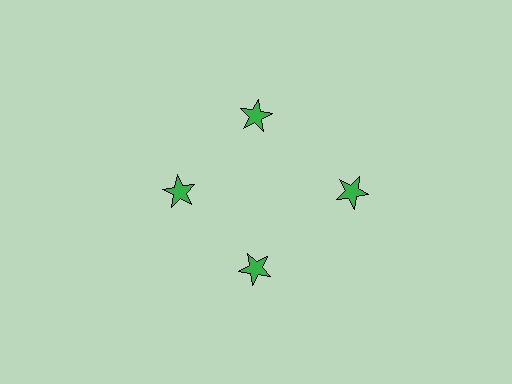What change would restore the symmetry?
The symmetry would be restored by moving it inward, back onto the ring so that all 4 stars sit at equal angles and equal distance from the center.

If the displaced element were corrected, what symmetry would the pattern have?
It would have 4-fold rotational symmetry — the pattern would map onto itself every 90 degrees.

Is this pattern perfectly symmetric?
No. The 4 green stars are arranged in a ring, but one element near the 3 o'clock position is pushed outward from the center, breaking the 4-fold rotational symmetry.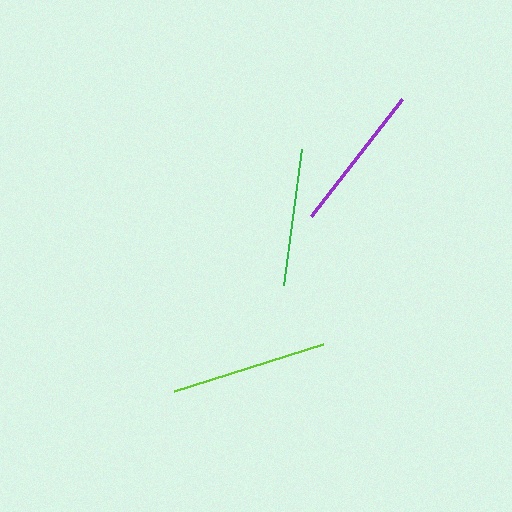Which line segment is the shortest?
The green line is the shortest at approximately 137 pixels.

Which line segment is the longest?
The lime line is the longest at approximately 156 pixels.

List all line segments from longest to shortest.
From longest to shortest: lime, purple, green.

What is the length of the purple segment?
The purple segment is approximately 148 pixels long.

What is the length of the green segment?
The green segment is approximately 137 pixels long.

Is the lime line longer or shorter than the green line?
The lime line is longer than the green line.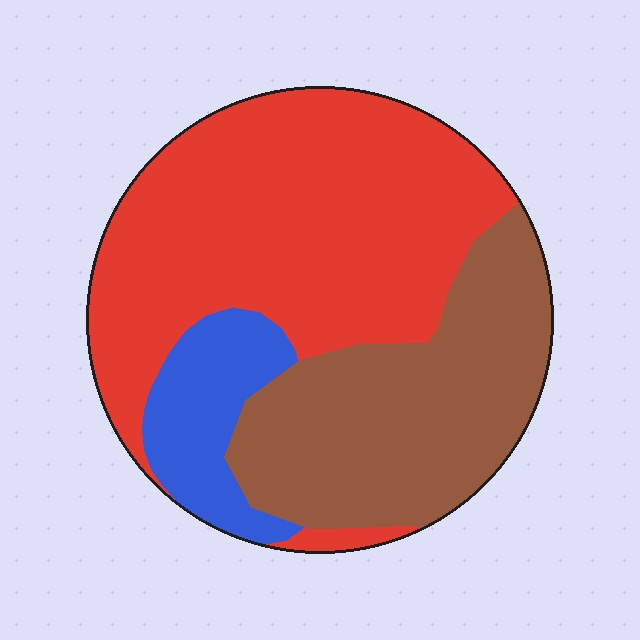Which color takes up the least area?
Blue, at roughly 10%.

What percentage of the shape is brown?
Brown takes up about one third (1/3) of the shape.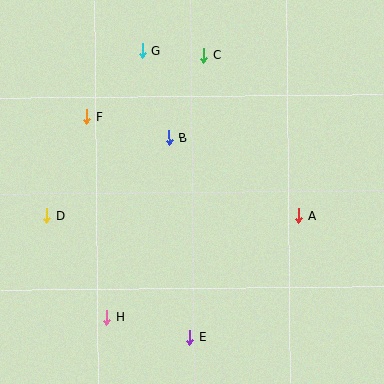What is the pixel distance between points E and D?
The distance between E and D is 188 pixels.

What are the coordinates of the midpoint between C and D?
The midpoint between C and D is at (125, 136).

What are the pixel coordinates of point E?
Point E is at (190, 338).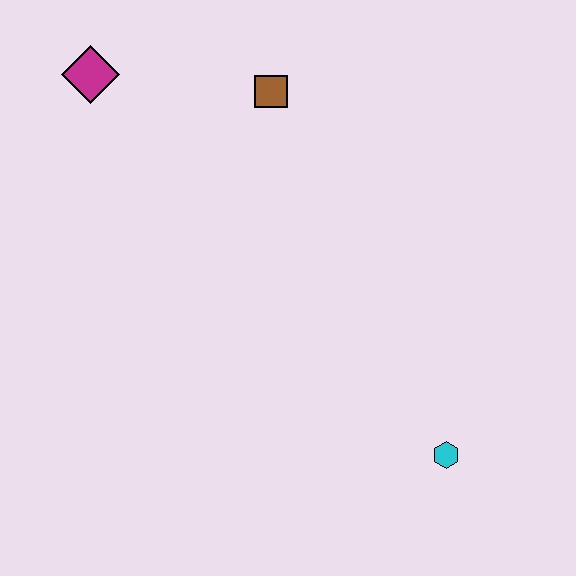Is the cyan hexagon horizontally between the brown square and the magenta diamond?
No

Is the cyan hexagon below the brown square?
Yes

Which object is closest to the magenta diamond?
The brown square is closest to the magenta diamond.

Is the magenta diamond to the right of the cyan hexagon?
No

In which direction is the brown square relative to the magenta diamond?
The brown square is to the right of the magenta diamond.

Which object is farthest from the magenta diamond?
The cyan hexagon is farthest from the magenta diamond.